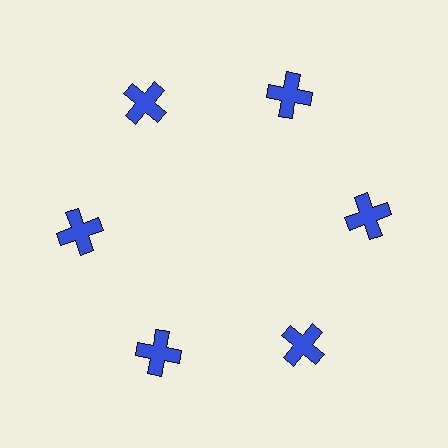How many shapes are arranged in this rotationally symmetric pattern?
There are 6 shapes, arranged in 6 groups of 1.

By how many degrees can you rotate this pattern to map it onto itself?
The pattern maps onto itself every 60 degrees of rotation.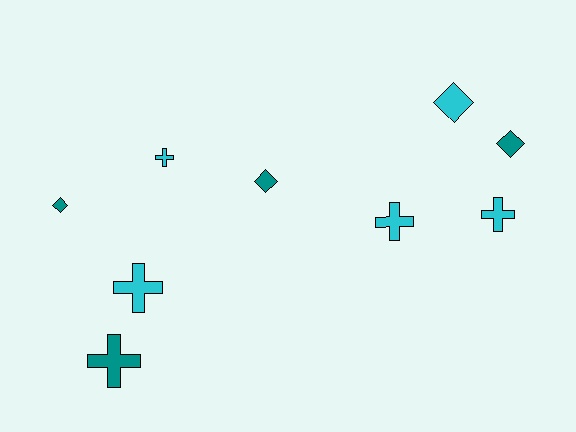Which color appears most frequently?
Cyan, with 5 objects.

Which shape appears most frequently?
Cross, with 5 objects.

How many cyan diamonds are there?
There is 1 cyan diamond.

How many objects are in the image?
There are 9 objects.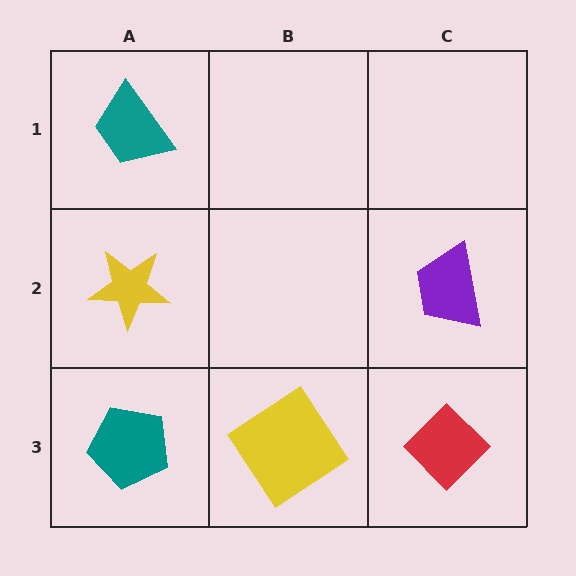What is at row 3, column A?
A teal pentagon.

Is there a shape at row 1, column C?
No, that cell is empty.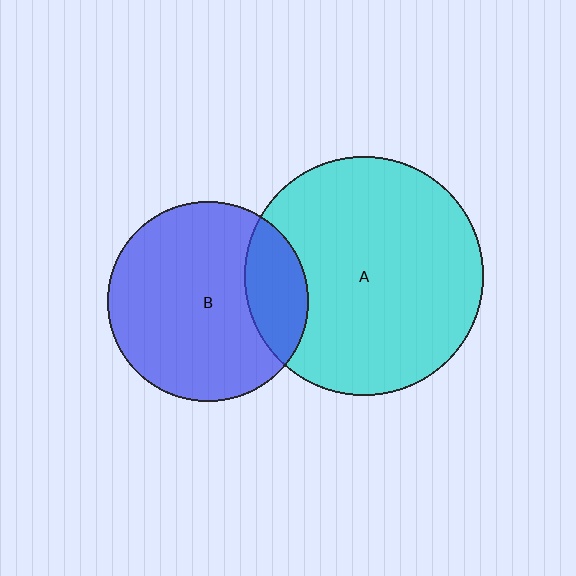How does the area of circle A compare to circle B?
Approximately 1.4 times.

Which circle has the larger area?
Circle A (cyan).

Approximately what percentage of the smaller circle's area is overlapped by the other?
Approximately 20%.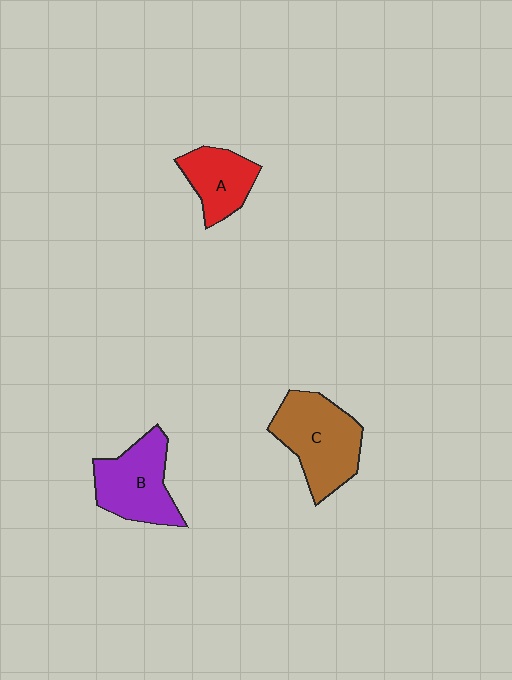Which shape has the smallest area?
Shape A (red).